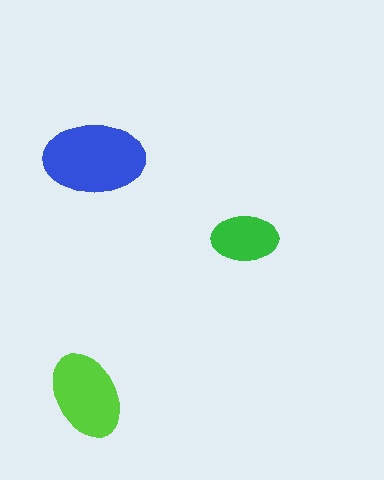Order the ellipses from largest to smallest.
the blue one, the lime one, the green one.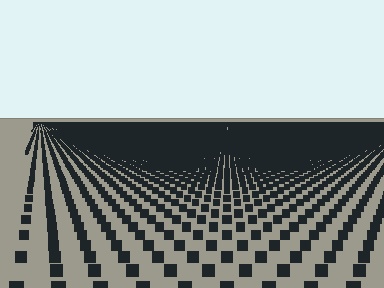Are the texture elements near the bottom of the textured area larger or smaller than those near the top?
Larger. Near the bottom, elements are closer to the viewer and appear at a bigger on-screen size.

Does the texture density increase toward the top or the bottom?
Density increases toward the top.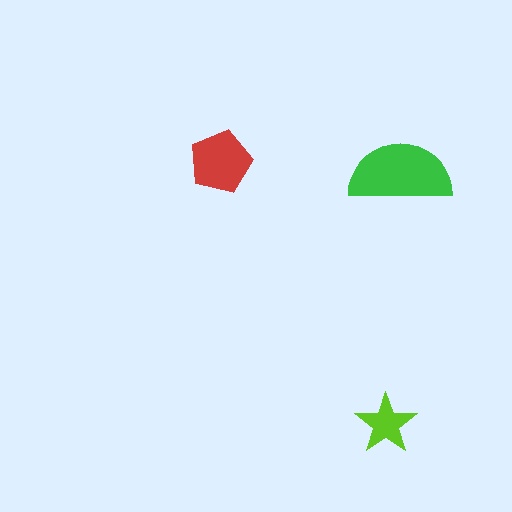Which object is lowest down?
The lime star is bottommost.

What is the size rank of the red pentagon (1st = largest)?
2nd.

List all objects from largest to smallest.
The green semicircle, the red pentagon, the lime star.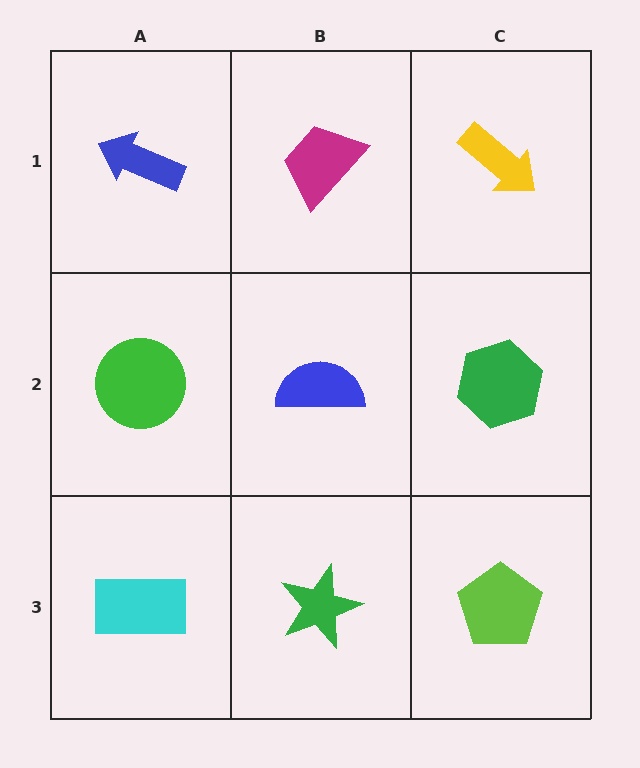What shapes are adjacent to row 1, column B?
A blue semicircle (row 2, column B), a blue arrow (row 1, column A), a yellow arrow (row 1, column C).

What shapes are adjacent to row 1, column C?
A green hexagon (row 2, column C), a magenta trapezoid (row 1, column B).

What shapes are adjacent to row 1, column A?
A green circle (row 2, column A), a magenta trapezoid (row 1, column B).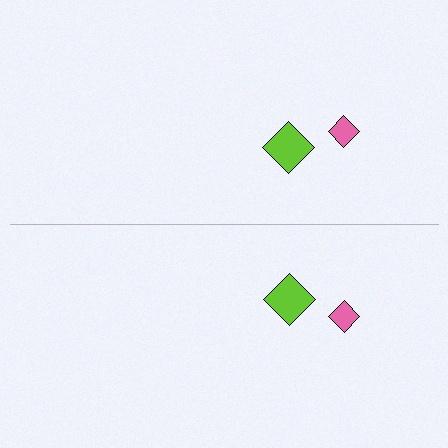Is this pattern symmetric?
Yes, this pattern has bilateral (reflection) symmetry.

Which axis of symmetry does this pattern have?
The pattern has a horizontal axis of symmetry running through the center of the image.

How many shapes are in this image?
There are 4 shapes in this image.